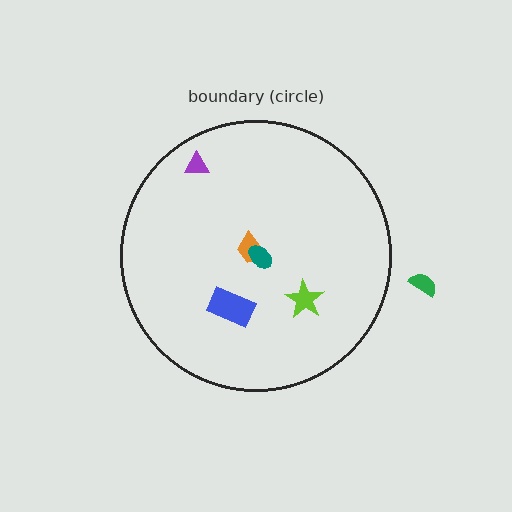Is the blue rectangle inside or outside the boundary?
Inside.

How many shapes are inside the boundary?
5 inside, 1 outside.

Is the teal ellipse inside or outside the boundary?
Inside.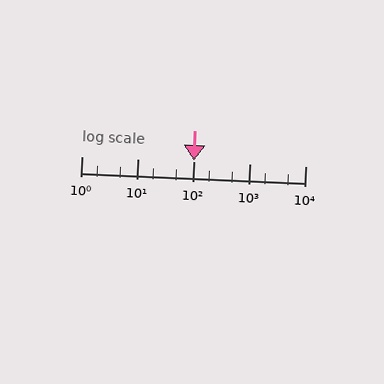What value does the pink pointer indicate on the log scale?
The pointer indicates approximately 100.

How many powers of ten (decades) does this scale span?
The scale spans 4 decades, from 1 to 10000.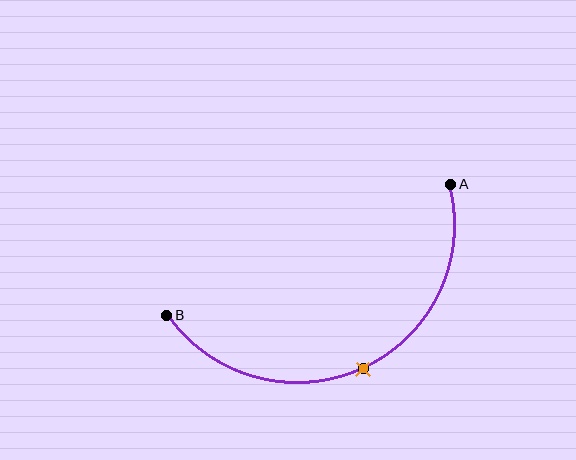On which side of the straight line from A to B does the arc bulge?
The arc bulges below the straight line connecting A and B.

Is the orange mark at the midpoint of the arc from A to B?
Yes. The orange mark lies on the arc at equal arc-length from both A and B — it is the arc midpoint.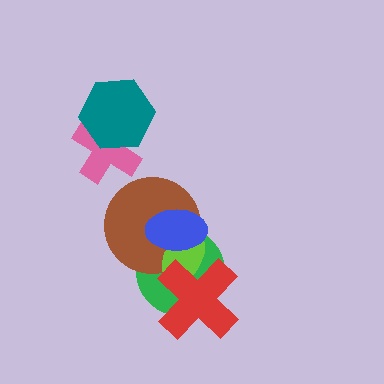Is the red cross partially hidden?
No, no other shape covers it.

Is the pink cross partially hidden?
Yes, it is partially covered by another shape.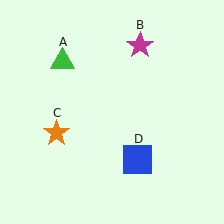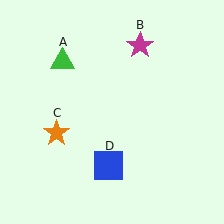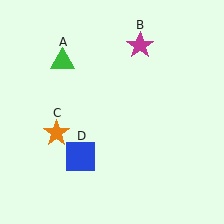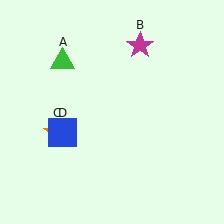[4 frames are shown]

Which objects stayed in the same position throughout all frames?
Green triangle (object A) and magenta star (object B) and orange star (object C) remained stationary.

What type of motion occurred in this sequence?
The blue square (object D) rotated clockwise around the center of the scene.